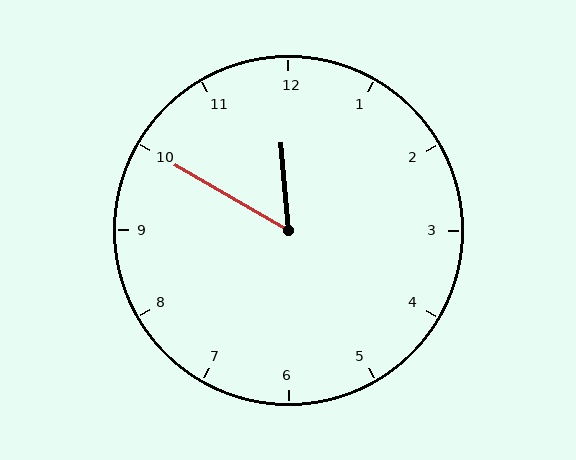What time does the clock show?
11:50.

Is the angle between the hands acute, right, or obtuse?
It is acute.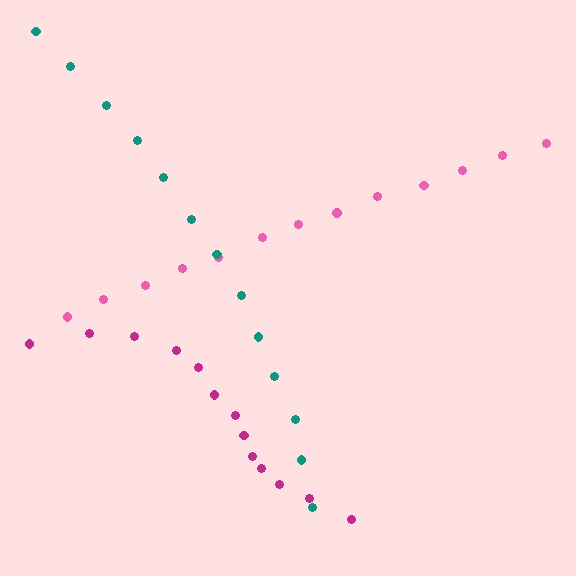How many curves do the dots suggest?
There are 3 distinct paths.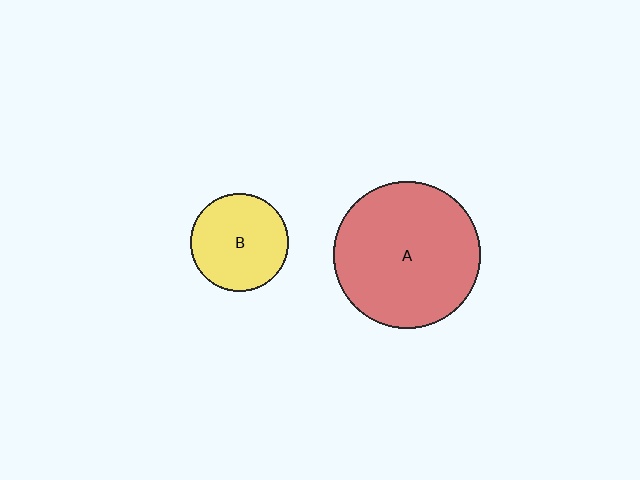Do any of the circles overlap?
No, none of the circles overlap.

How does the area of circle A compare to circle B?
Approximately 2.3 times.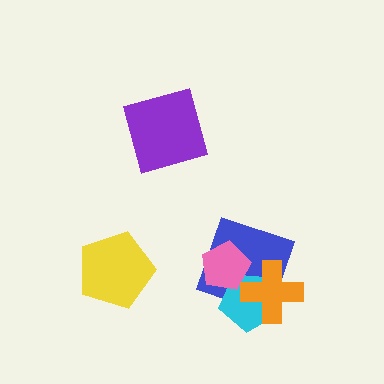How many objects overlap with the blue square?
3 objects overlap with the blue square.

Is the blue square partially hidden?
Yes, it is partially covered by another shape.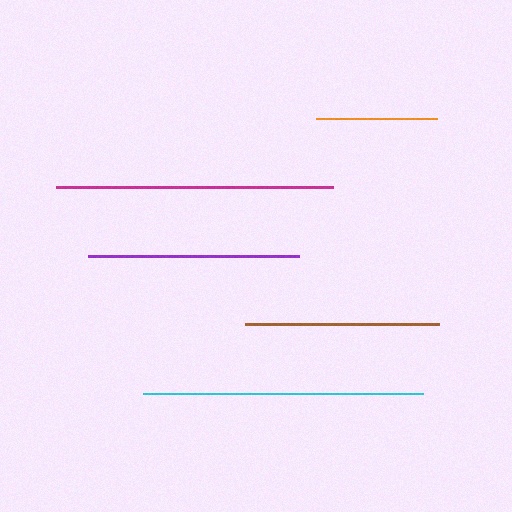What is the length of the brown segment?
The brown segment is approximately 195 pixels long.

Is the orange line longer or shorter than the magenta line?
The magenta line is longer than the orange line.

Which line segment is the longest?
The cyan line is the longest at approximately 280 pixels.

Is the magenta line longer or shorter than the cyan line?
The cyan line is longer than the magenta line.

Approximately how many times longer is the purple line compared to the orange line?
The purple line is approximately 1.8 times the length of the orange line.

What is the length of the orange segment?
The orange segment is approximately 120 pixels long.